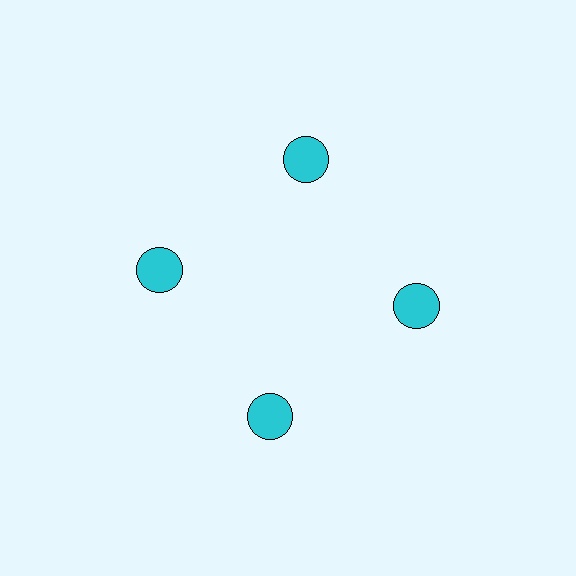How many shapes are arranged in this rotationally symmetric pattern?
There are 4 shapes, arranged in 4 groups of 1.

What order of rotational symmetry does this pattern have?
This pattern has 4-fold rotational symmetry.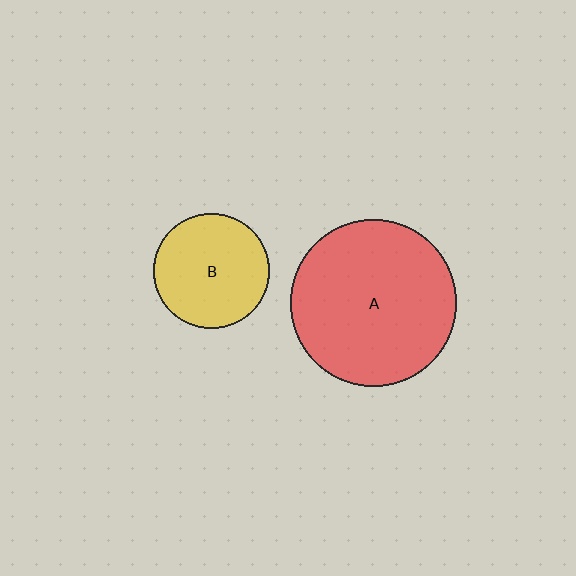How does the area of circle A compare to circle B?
Approximately 2.1 times.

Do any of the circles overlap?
No, none of the circles overlap.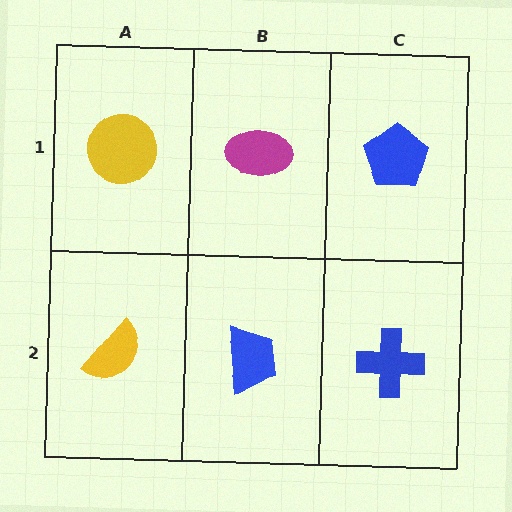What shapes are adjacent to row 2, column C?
A blue pentagon (row 1, column C), a blue trapezoid (row 2, column B).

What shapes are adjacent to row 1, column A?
A yellow semicircle (row 2, column A), a magenta ellipse (row 1, column B).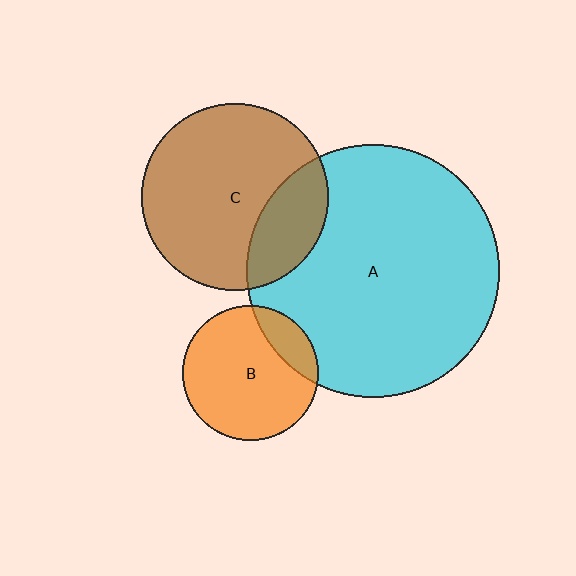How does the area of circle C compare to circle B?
Approximately 1.9 times.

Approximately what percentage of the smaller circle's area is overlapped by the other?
Approximately 25%.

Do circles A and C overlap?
Yes.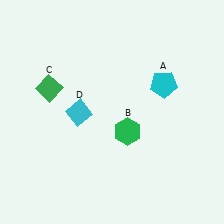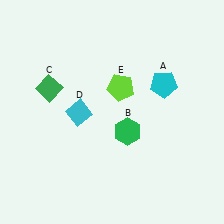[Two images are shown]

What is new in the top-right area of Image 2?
A lime pentagon (E) was added in the top-right area of Image 2.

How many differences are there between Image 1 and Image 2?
There is 1 difference between the two images.